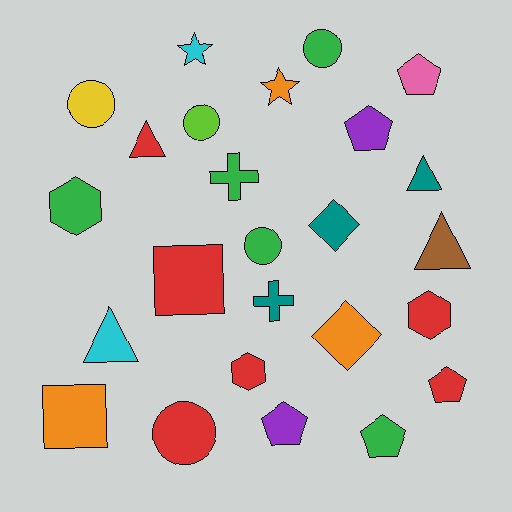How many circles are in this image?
There are 5 circles.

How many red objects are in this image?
There are 6 red objects.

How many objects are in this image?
There are 25 objects.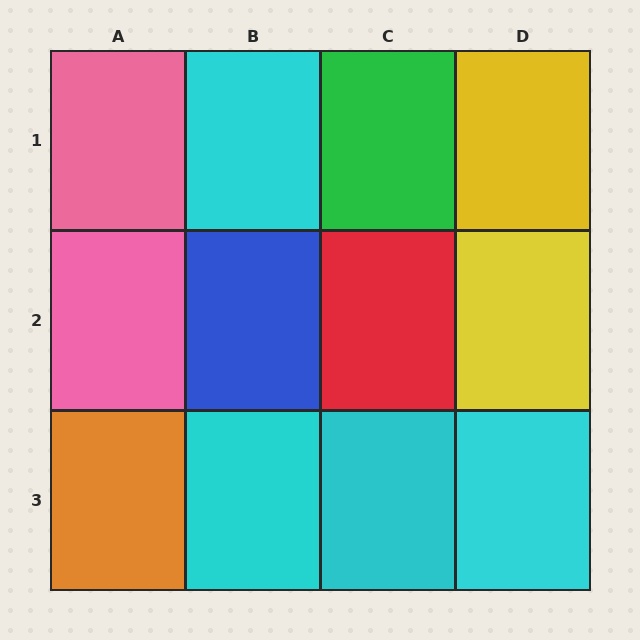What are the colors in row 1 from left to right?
Pink, cyan, green, yellow.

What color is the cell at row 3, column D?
Cyan.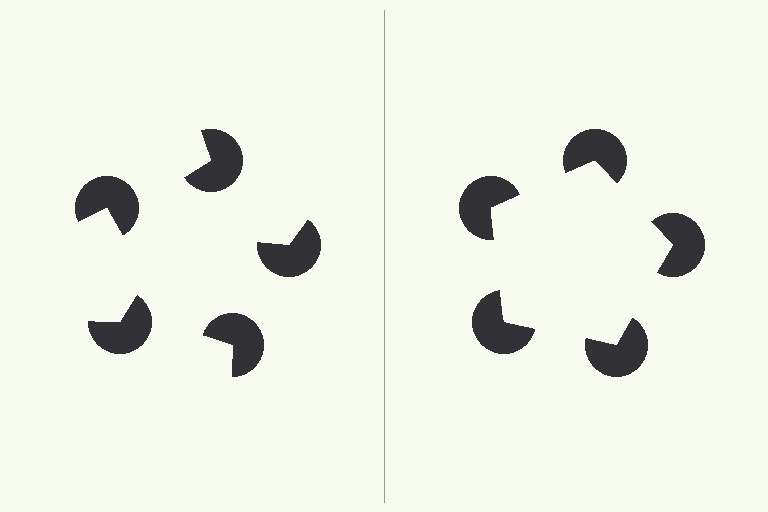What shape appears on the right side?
An illusory pentagon.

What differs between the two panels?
The pac-man discs are positioned identically on both sides; only the wedge orientations differ. On the right they align to a pentagon; on the left they are misaligned.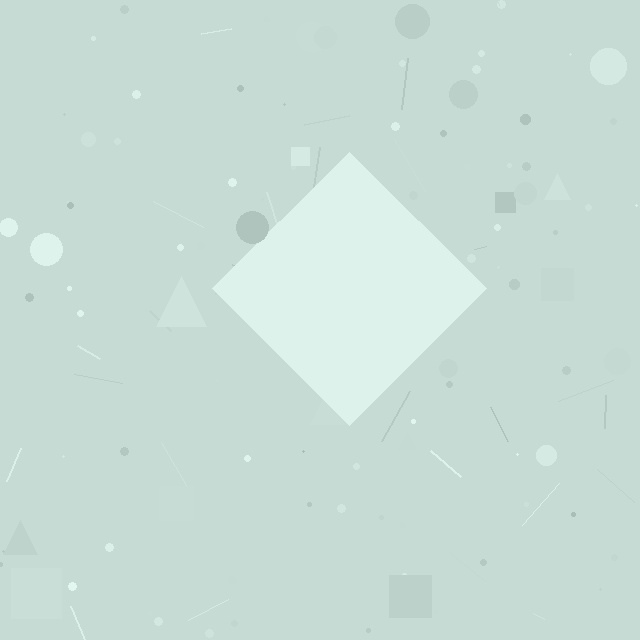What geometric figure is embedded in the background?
A diamond is embedded in the background.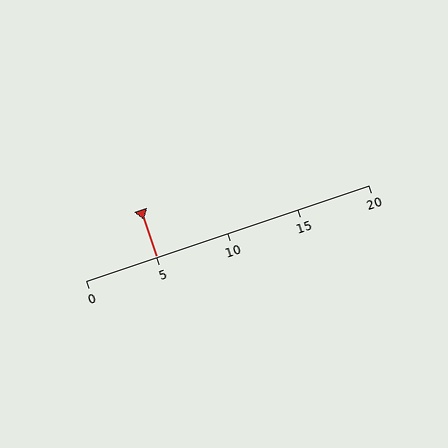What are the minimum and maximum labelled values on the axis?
The axis runs from 0 to 20.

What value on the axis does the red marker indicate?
The marker indicates approximately 5.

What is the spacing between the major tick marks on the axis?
The major ticks are spaced 5 apart.